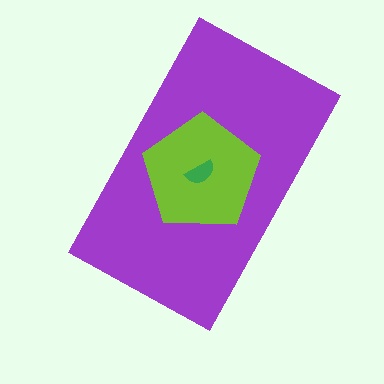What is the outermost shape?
The purple rectangle.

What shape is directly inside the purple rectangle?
The lime pentagon.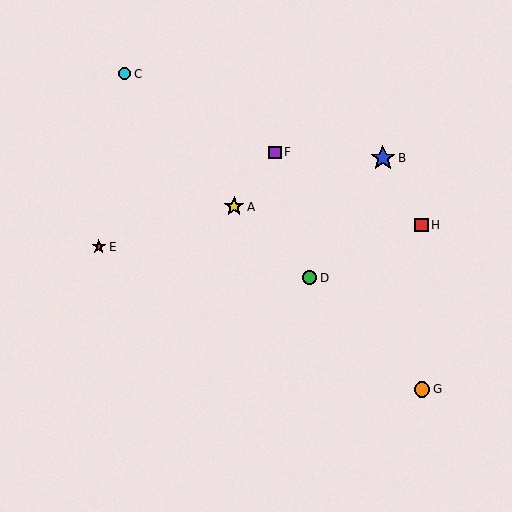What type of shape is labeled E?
Shape E is a red star.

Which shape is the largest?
The blue star (labeled B) is the largest.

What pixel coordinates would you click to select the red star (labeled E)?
Click at (99, 247) to select the red star E.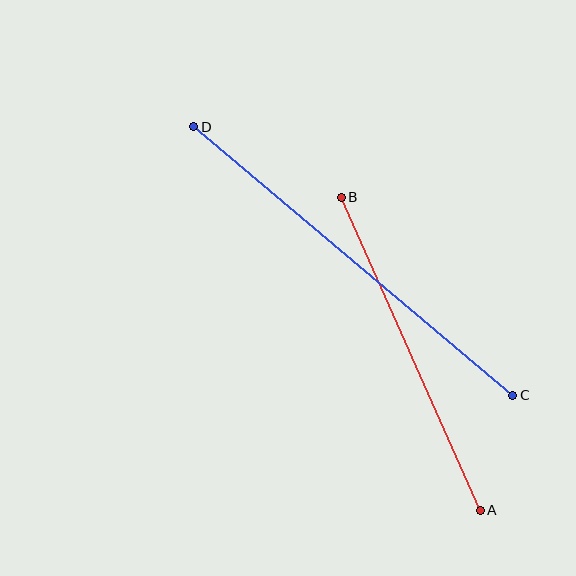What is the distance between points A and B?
The distance is approximately 342 pixels.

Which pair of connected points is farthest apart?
Points C and D are farthest apart.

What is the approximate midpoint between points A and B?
The midpoint is at approximately (411, 354) pixels.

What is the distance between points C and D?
The distance is approximately 417 pixels.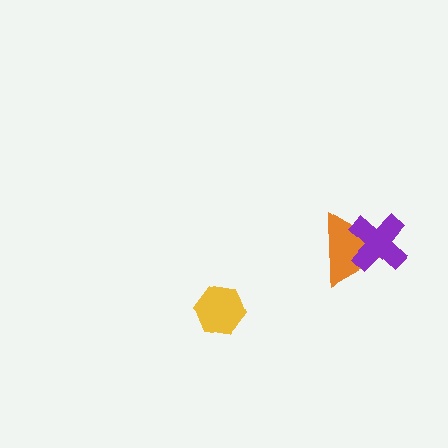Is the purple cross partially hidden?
No, no other shape covers it.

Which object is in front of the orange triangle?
The purple cross is in front of the orange triangle.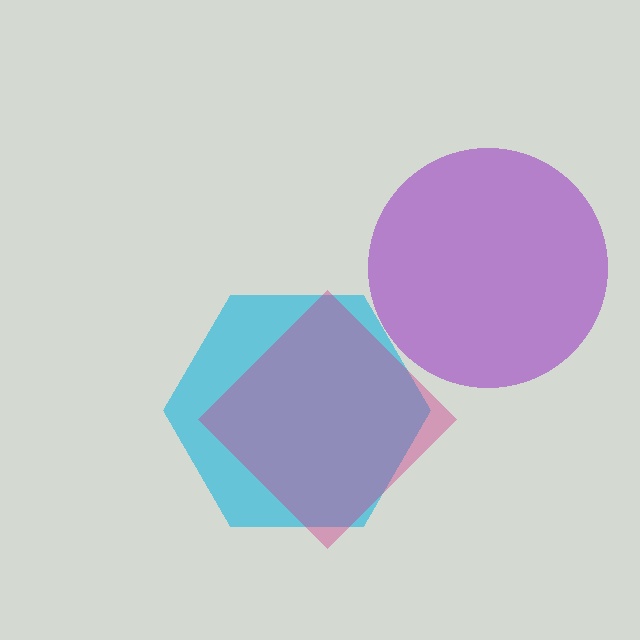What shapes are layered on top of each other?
The layered shapes are: a purple circle, a cyan hexagon, a magenta diamond.